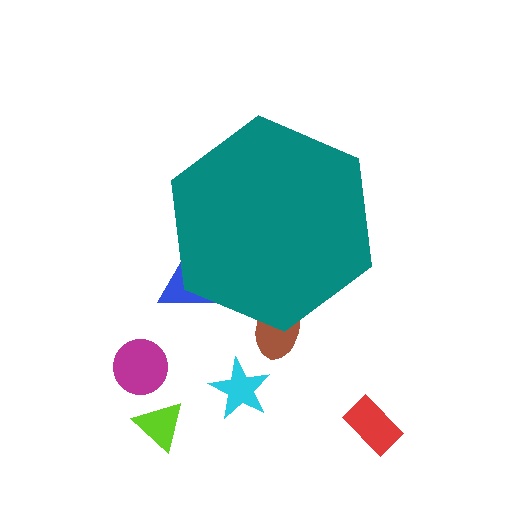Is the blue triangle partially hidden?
Yes, the blue triangle is partially hidden behind the teal hexagon.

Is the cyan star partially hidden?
No, the cyan star is fully visible.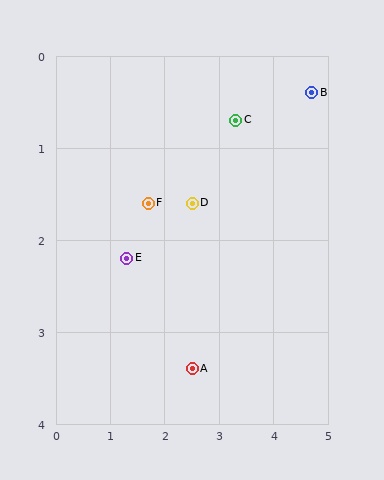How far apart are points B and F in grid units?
Points B and F are about 3.2 grid units apart.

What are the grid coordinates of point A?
Point A is at approximately (2.5, 3.4).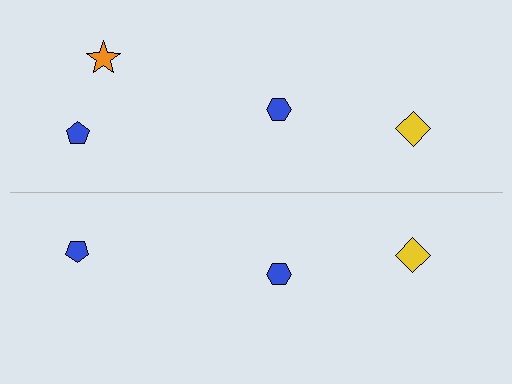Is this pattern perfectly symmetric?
No, the pattern is not perfectly symmetric. A orange star is missing from the bottom side.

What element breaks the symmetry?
A orange star is missing from the bottom side.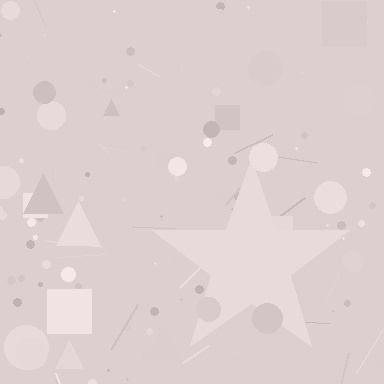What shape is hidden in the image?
A star is hidden in the image.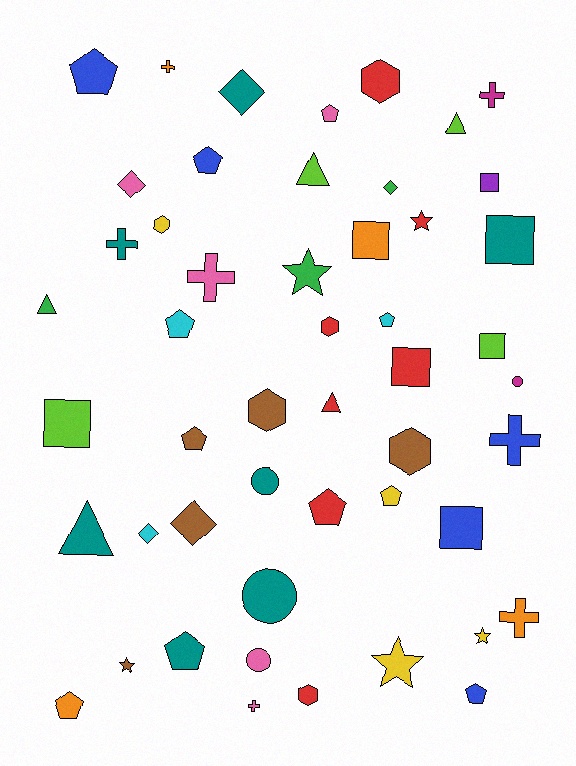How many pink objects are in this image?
There are 5 pink objects.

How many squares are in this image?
There are 7 squares.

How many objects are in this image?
There are 50 objects.